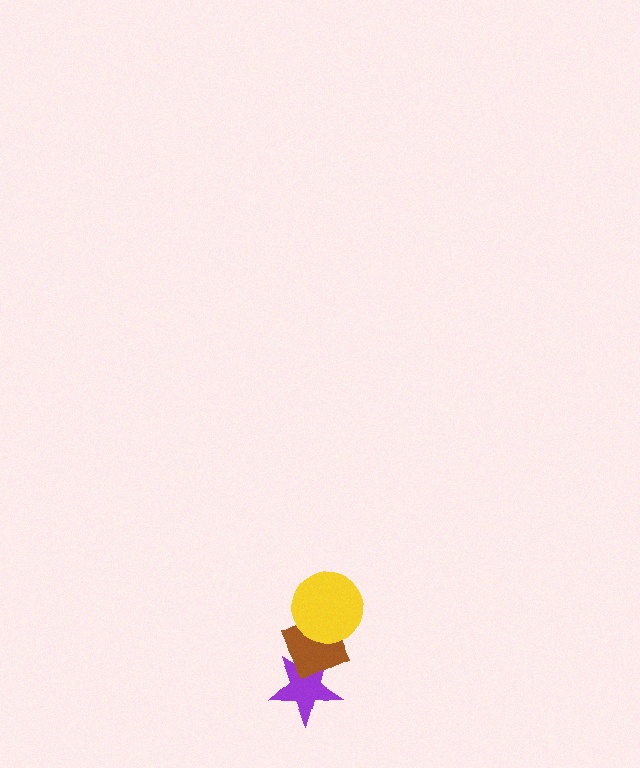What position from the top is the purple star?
The purple star is 3rd from the top.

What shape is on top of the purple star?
The brown diamond is on top of the purple star.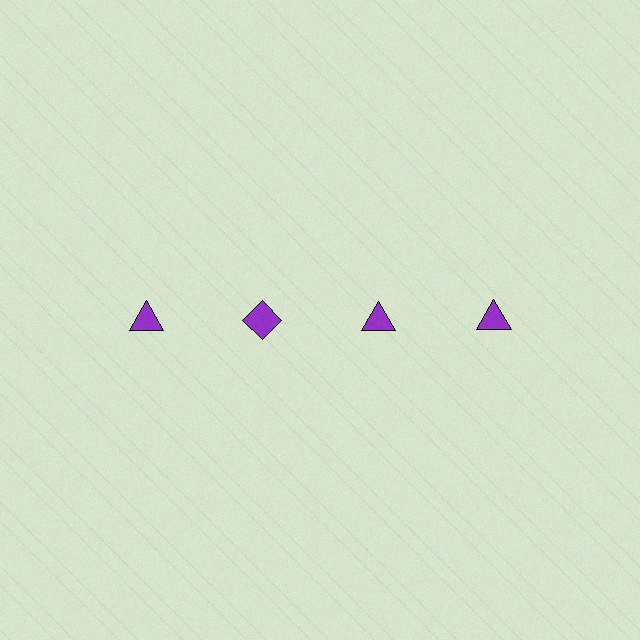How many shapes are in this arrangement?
There are 4 shapes arranged in a grid pattern.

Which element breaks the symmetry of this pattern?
The purple diamond in the top row, second from left column breaks the symmetry. All other shapes are purple triangles.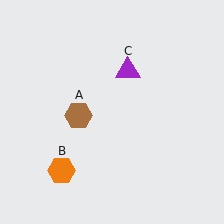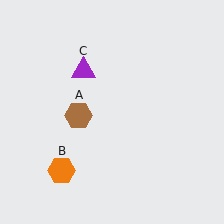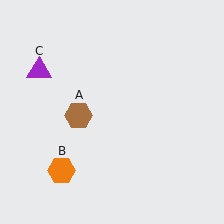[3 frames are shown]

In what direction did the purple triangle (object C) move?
The purple triangle (object C) moved left.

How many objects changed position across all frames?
1 object changed position: purple triangle (object C).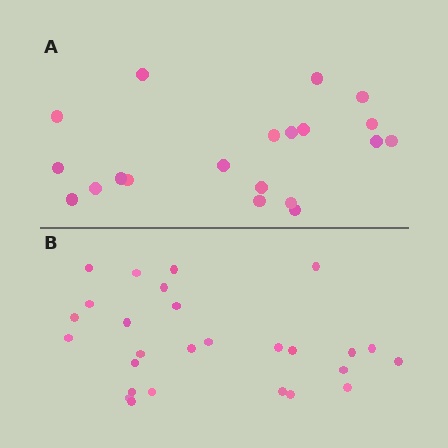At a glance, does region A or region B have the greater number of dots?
Region B (the bottom region) has more dots.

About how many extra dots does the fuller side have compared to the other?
Region B has roughly 8 or so more dots than region A.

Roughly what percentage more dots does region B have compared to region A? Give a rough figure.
About 35% more.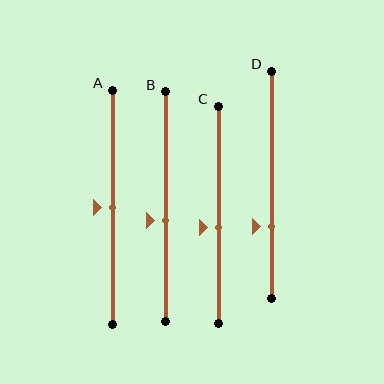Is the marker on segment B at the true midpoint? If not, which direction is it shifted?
No, the marker on segment B is shifted downward by about 6% of the segment length.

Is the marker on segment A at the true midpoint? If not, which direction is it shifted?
Yes, the marker on segment A is at the true midpoint.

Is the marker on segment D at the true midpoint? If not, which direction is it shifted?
No, the marker on segment D is shifted downward by about 19% of the segment length.